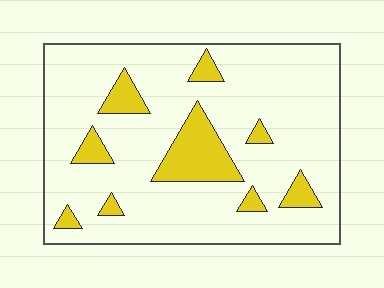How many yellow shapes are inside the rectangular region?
9.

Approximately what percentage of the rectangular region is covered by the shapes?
Approximately 15%.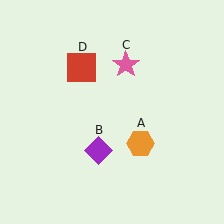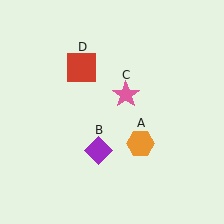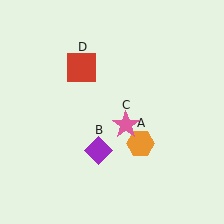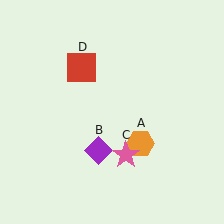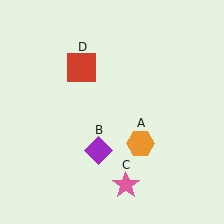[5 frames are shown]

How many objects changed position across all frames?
1 object changed position: pink star (object C).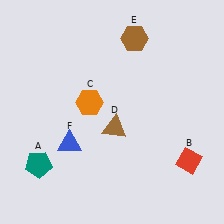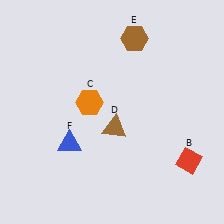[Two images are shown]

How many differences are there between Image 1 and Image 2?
There is 1 difference between the two images.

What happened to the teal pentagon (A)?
The teal pentagon (A) was removed in Image 2. It was in the bottom-left area of Image 1.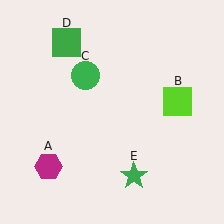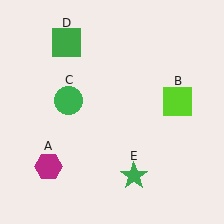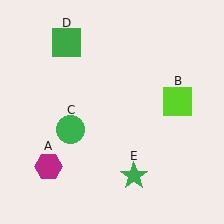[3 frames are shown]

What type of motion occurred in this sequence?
The green circle (object C) rotated counterclockwise around the center of the scene.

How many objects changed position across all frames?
1 object changed position: green circle (object C).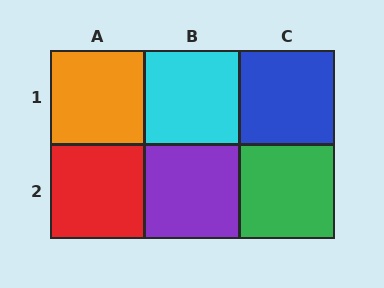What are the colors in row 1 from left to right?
Orange, cyan, blue.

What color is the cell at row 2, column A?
Red.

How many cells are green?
1 cell is green.